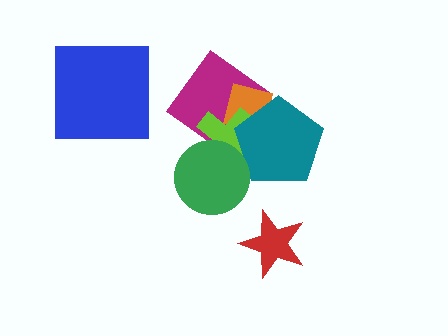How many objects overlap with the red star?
0 objects overlap with the red star.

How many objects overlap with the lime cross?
4 objects overlap with the lime cross.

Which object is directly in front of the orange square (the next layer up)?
The lime cross is directly in front of the orange square.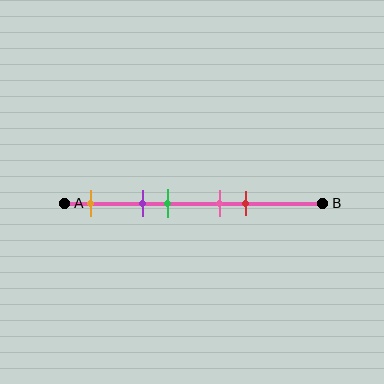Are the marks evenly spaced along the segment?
No, the marks are not evenly spaced.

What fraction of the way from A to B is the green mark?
The green mark is approximately 40% (0.4) of the way from A to B.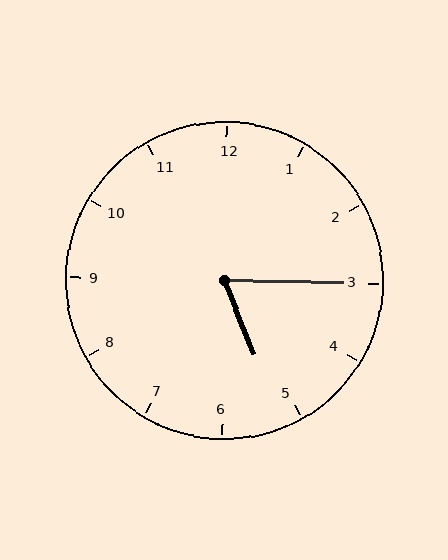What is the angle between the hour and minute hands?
Approximately 68 degrees.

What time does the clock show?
5:15.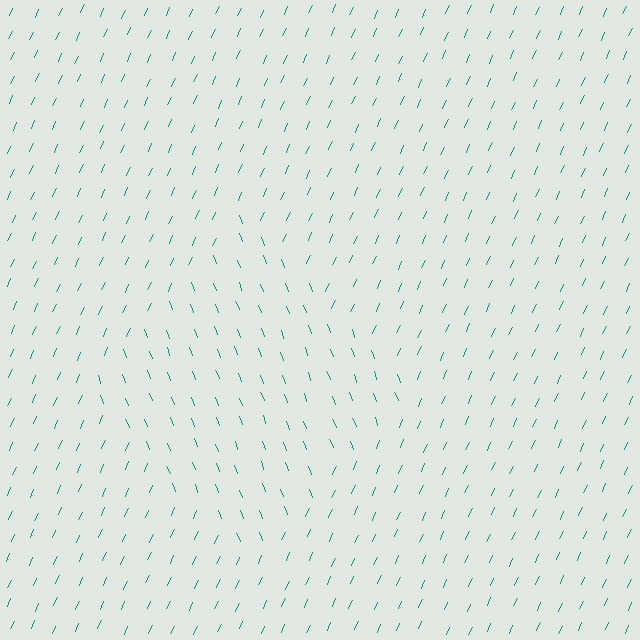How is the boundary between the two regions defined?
The boundary is defined purely by a change in line orientation (approximately 45 degrees difference). All lines are the same color and thickness.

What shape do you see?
I see a diamond.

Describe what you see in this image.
The image is filled with small teal line segments. A diamond region in the image has lines oriented differently from the surrounding lines, creating a visible texture boundary.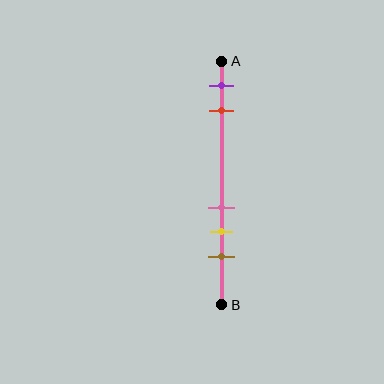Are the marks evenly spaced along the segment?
No, the marks are not evenly spaced.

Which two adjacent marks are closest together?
The pink and yellow marks are the closest adjacent pair.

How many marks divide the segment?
There are 5 marks dividing the segment.